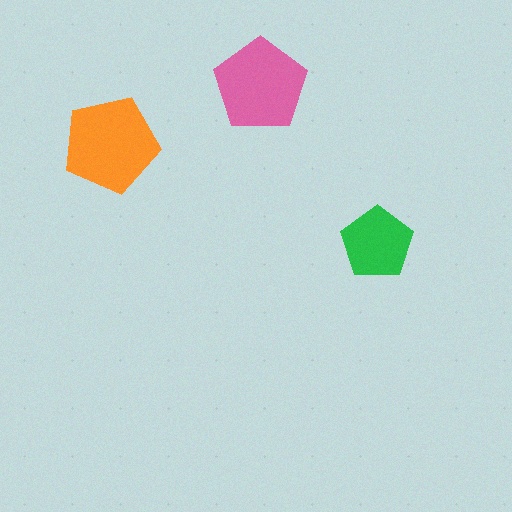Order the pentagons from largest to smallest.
the orange one, the pink one, the green one.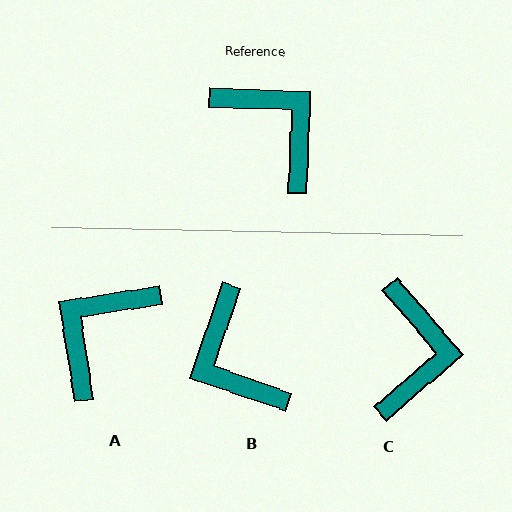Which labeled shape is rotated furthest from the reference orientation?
B, about 163 degrees away.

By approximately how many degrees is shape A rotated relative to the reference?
Approximately 101 degrees counter-clockwise.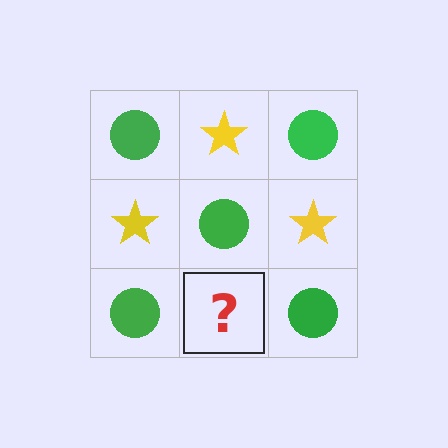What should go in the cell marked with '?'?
The missing cell should contain a yellow star.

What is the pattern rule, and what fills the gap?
The rule is that it alternates green circle and yellow star in a checkerboard pattern. The gap should be filled with a yellow star.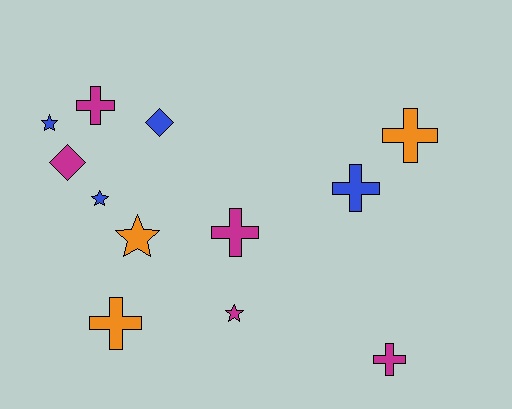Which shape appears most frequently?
Cross, with 6 objects.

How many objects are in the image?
There are 12 objects.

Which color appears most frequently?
Magenta, with 5 objects.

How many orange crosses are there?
There are 2 orange crosses.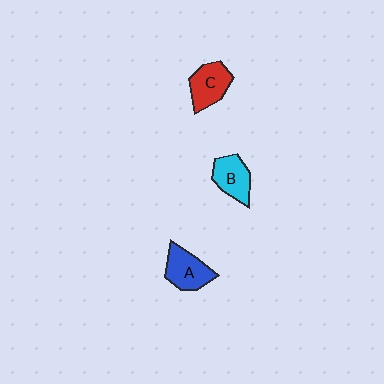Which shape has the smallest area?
Shape B (cyan).